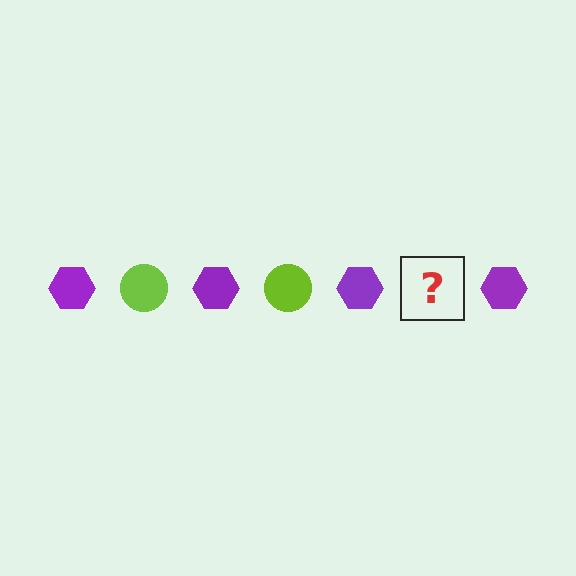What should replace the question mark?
The question mark should be replaced with a lime circle.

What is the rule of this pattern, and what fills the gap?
The rule is that the pattern alternates between purple hexagon and lime circle. The gap should be filled with a lime circle.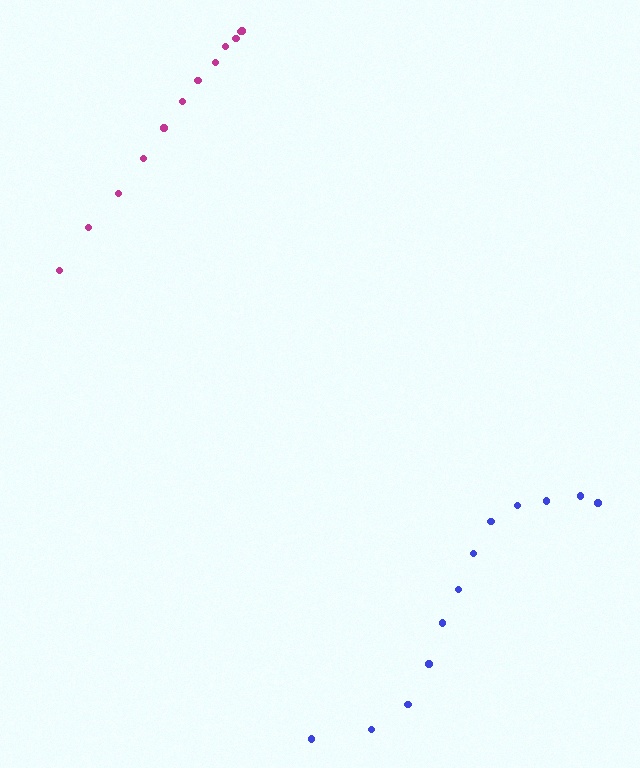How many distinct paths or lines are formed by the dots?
There are 2 distinct paths.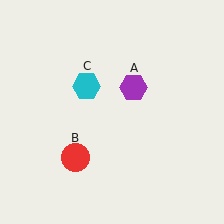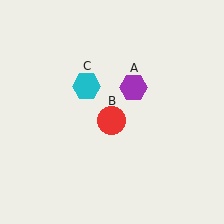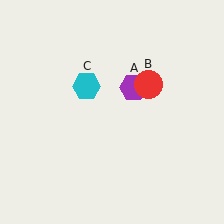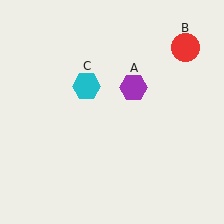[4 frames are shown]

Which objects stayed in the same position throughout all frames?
Purple hexagon (object A) and cyan hexagon (object C) remained stationary.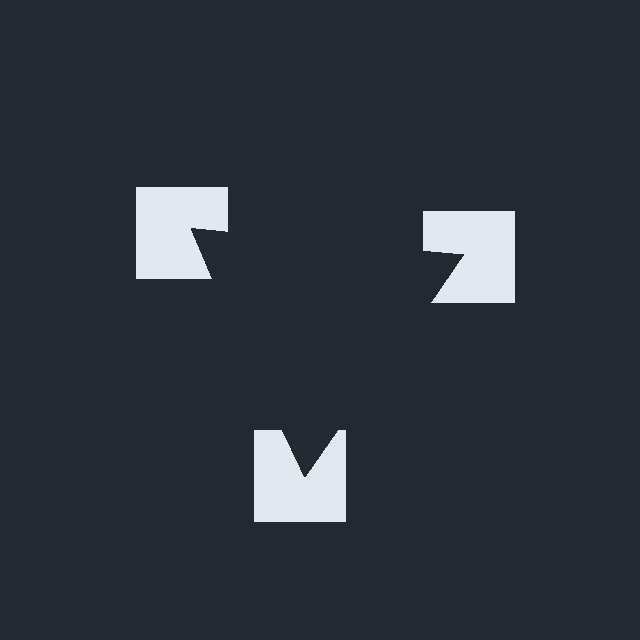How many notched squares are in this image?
There are 3 — one at each vertex of the illusory triangle.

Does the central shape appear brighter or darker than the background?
It typically appears slightly darker than the background, even though no actual brightness change is drawn.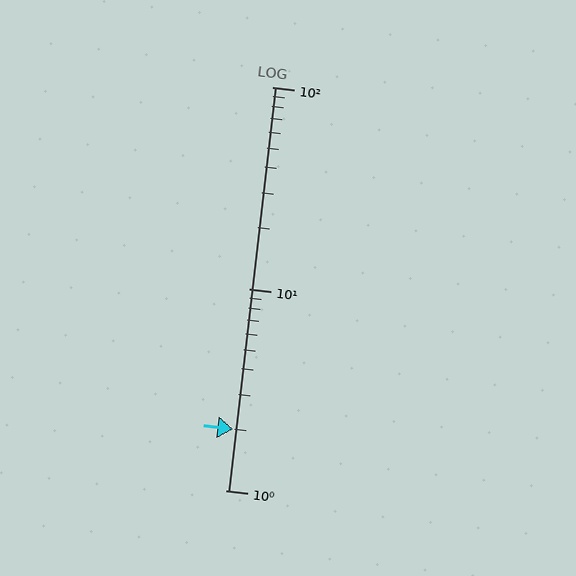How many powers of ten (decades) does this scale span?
The scale spans 2 decades, from 1 to 100.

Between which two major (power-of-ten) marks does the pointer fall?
The pointer is between 1 and 10.